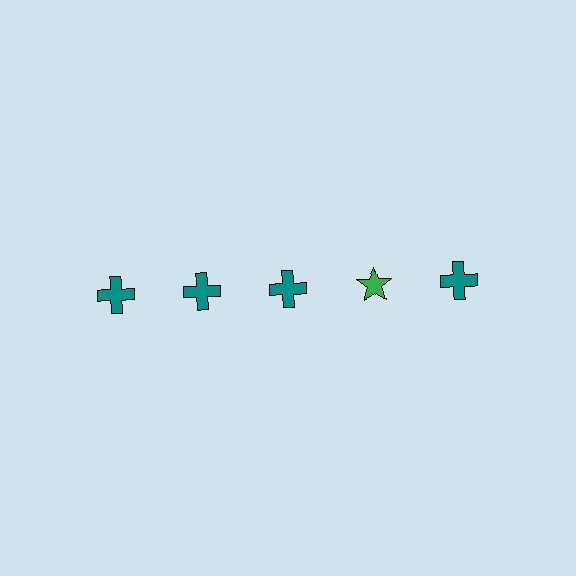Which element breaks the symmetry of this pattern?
The green star in the top row, second from right column breaks the symmetry. All other shapes are teal crosses.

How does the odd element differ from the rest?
It differs in both color (green instead of teal) and shape (star instead of cross).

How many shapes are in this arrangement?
There are 5 shapes arranged in a grid pattern.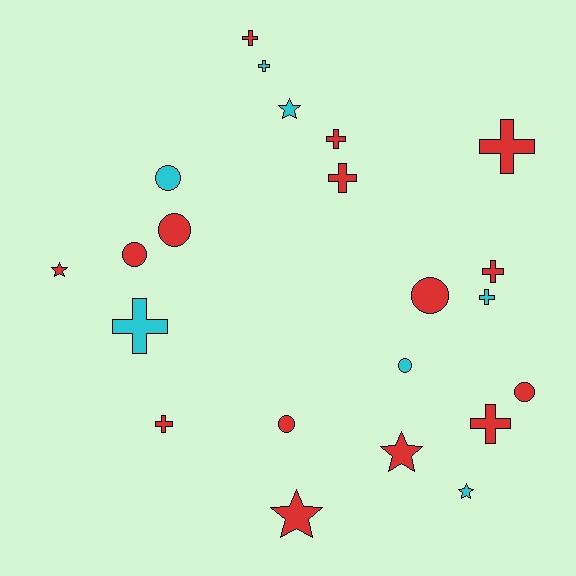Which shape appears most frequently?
Cross, with 10 objects.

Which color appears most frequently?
Red, with 15 objects.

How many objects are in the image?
There are 22 objects.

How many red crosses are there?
There are 7 red crosses.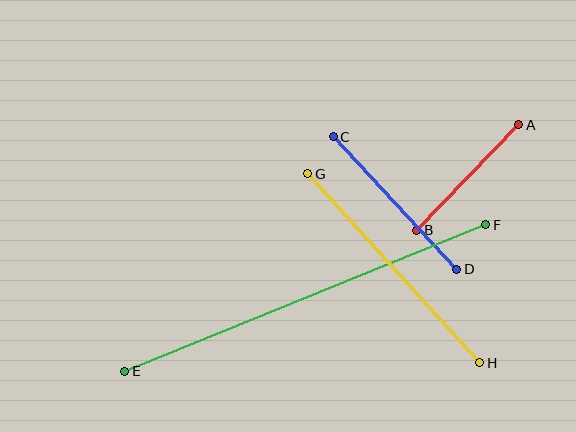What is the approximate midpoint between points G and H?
The midpoint is at approximately (394, 268) pixels.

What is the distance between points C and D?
The distance is approximately 181 pixels.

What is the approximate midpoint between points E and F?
The midpoint is at approximately (305, 298) pixels.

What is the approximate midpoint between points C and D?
The midpoint is at approximately (395, 203) pixels.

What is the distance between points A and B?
The distance is approximately 147 pixels.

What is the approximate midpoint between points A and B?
The midpoint is at approximately (468, 178) pixels.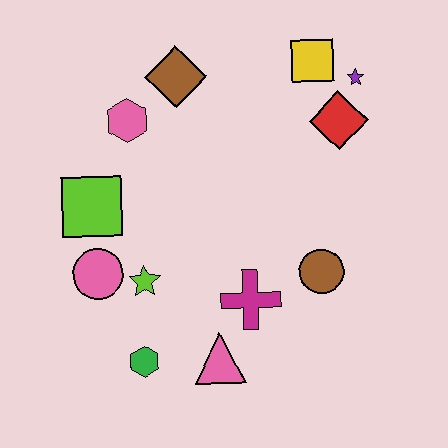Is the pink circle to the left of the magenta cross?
Yes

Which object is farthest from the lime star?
The purple star is farthest from the lime star.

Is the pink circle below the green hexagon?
No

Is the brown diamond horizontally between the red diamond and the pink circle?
Yes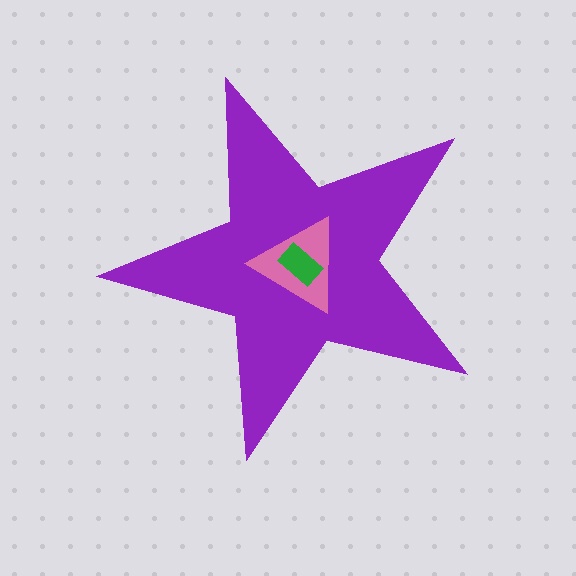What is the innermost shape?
The green rectangle.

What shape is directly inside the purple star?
The pink triangle.